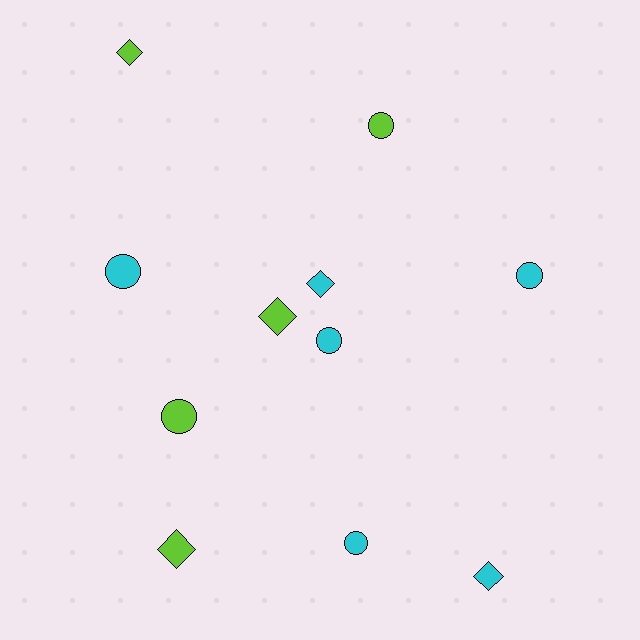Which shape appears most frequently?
Circle, with 6 objects.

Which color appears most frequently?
Cyan, with 6 objects.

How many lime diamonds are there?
There are 3 lime diamonds.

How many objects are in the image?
There are 11 objects.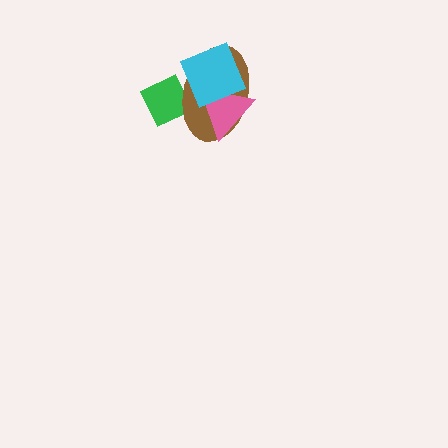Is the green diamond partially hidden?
Yes, it is partially covered by another shape.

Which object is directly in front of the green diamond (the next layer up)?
The brown ellipse is directly in front of the green diamond.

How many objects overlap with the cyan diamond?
3 objects overlap with the cyan diamond.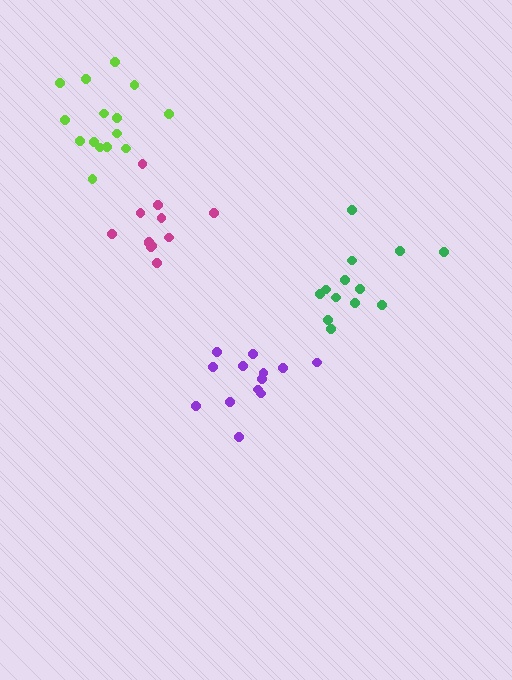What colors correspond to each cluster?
The clusters are colored: magenta, green, purple, lime.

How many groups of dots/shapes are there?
There are 4 groups.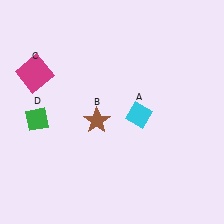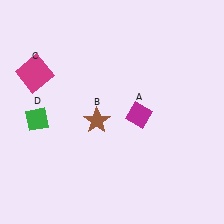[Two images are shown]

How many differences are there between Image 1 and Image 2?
There is 1 difference between the two images.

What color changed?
The diamond (A) changed from cyan in Image 1 to magenta in Image 2.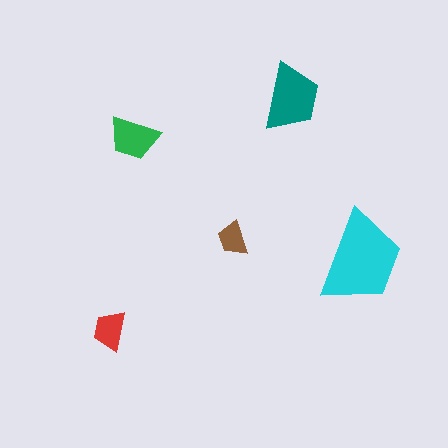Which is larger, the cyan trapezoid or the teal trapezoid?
The cyan one.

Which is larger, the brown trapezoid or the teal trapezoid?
The teal one.